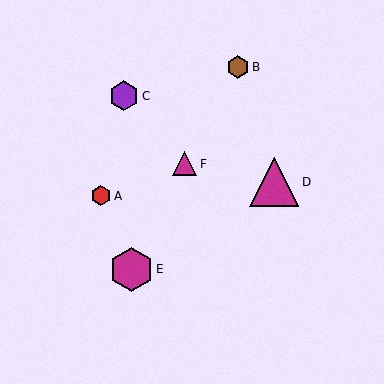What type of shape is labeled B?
Shape B is a brown hexagon.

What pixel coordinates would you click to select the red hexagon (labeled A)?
Click at (101, 196) to select the red hexagon A.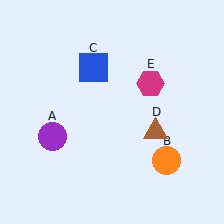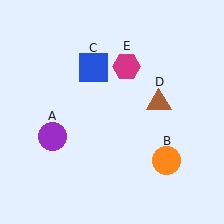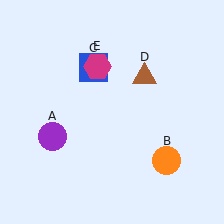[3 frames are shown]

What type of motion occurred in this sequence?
The brown triangle (object D), magenta hexagon (object E) rotated counterclockwise around the center of the scene.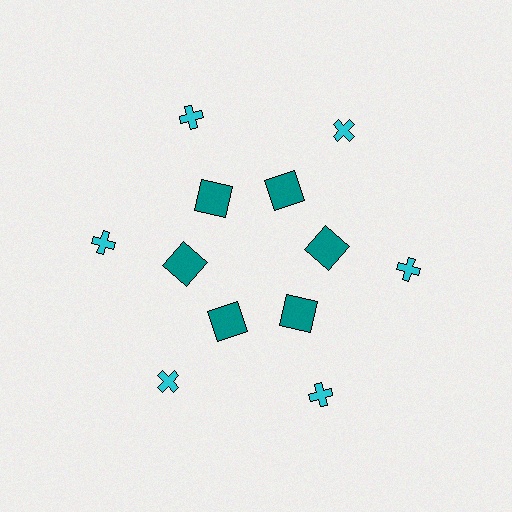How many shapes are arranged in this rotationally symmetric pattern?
There are 12 shapes, arranged in 6 groups of 2.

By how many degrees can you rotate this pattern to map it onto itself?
The pattern maps onto itself every 60 degrees of rotation.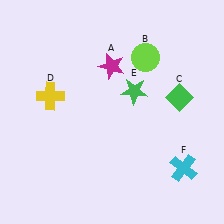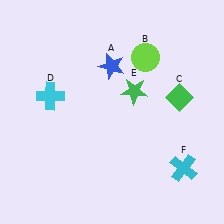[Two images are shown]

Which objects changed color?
A changed from magenta to blue. D changed from yellow to cyan.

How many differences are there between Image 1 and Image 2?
There are 2 differences between the two images.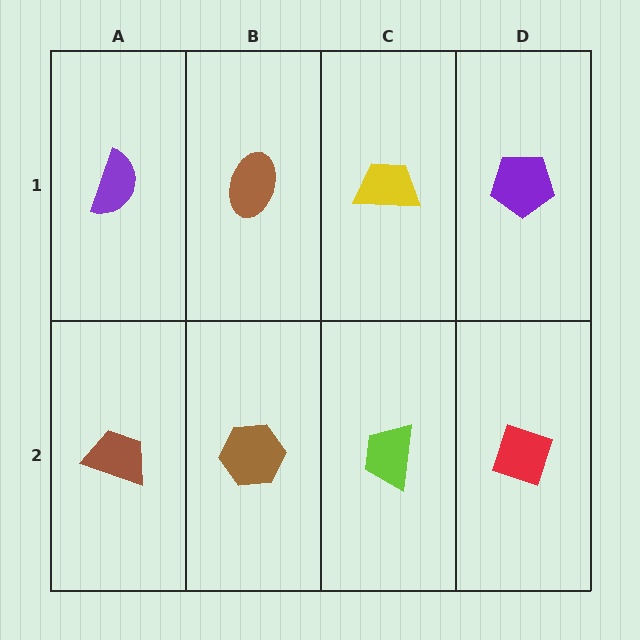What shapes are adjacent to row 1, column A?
A brown trapezoid (row 2, column A), a brown ellipse (row 1, column B).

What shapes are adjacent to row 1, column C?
A lime trapezoid (row 2, column C), a brown ellipse (row 1, column B), a purple pentagon (row 1, column D).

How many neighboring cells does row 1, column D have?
2.